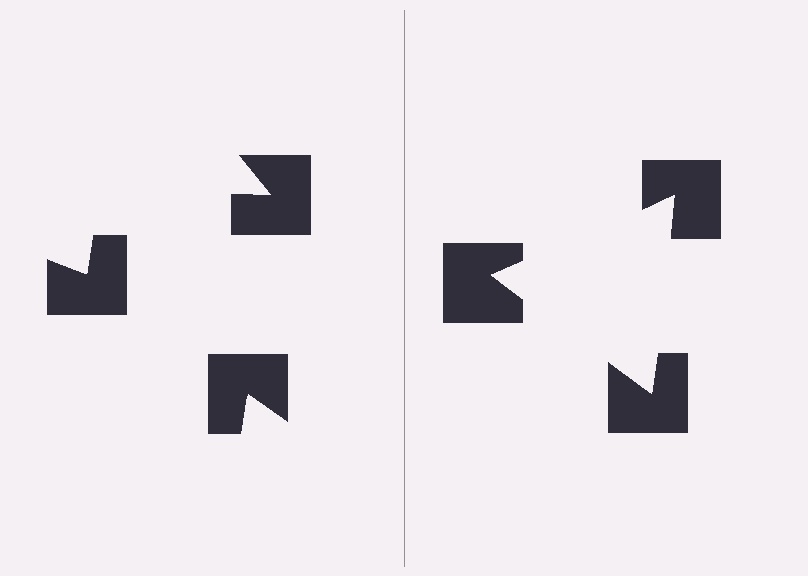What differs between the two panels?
The notched squares are positioned identically on both sides; only the wedge orientations differ. On the right they align to a triangle; on the left they are misaligned.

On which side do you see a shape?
An illusory triangle appears on the right side. On the left side the wedge cuts are rotated, so no coherent shape forms.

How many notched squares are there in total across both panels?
6 — 3 on each side.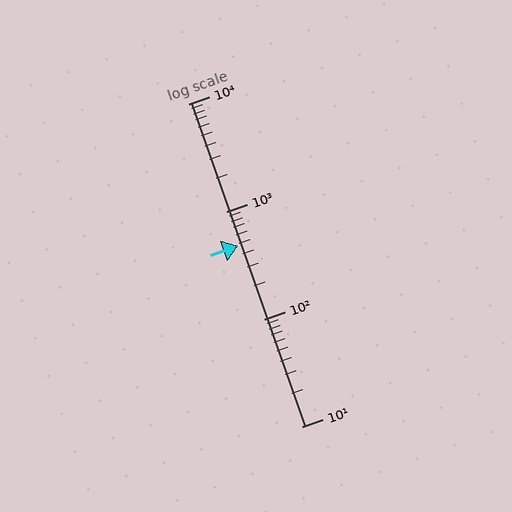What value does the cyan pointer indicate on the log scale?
The pointer indicates approximately 480.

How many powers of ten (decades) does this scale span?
The scale spans 3 decades, from 10 to 10000.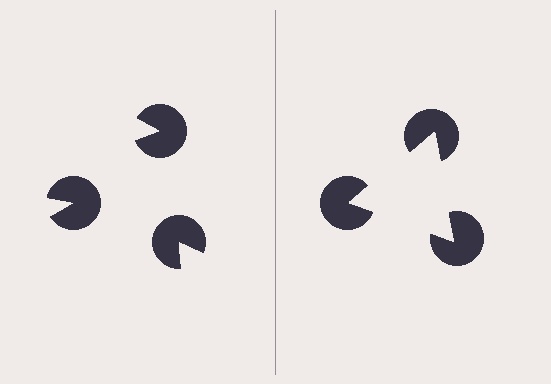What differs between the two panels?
The pac-man discs are positioned identically on both sides; only the wedge orientations differ. On the right they align to a triangle; on the left they are misaligned.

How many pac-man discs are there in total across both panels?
6 — 3 on each side.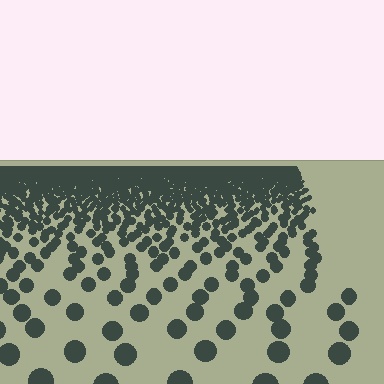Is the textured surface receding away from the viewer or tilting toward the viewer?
The surface is receding away from the viewer. Texture elements get smaller and denser toward the top.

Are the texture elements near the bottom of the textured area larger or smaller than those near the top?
Larger. Near the bottom, elements are closer to the viewer and appear at a bigger on-screen size.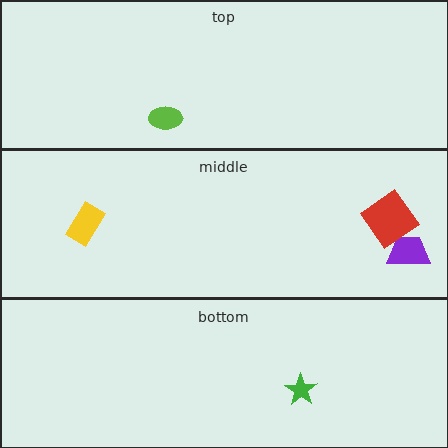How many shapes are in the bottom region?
1.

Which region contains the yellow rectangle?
The middle region.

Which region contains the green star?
The bottom region.